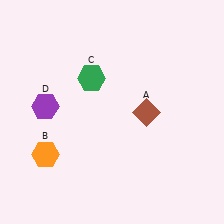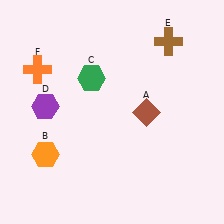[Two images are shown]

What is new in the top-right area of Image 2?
A brown cross (E) was added in the top-right area of Image 2.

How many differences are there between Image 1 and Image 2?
There are 2 differences between the two images.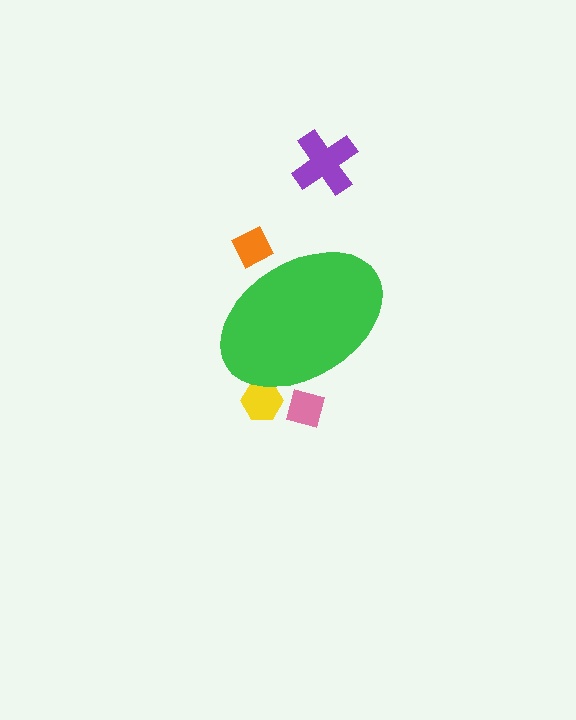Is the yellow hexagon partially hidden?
Yes, the yellow hexagon is partially hidden behind the green ellipse.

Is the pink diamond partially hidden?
Yes, the pink diamond is partially hidden behind the green ellipse.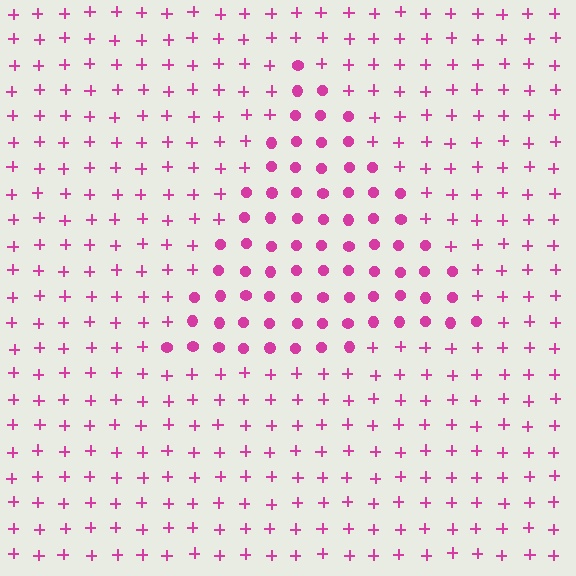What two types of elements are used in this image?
The image uses circles inside the triangle region and plus signs outside it.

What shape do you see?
I see a triangle.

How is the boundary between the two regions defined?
The boundary is defined by a change in element shape: circles inside vs. plus signs outside. All elements share the same color and spacing.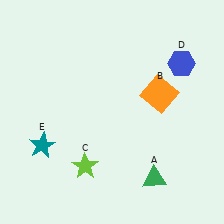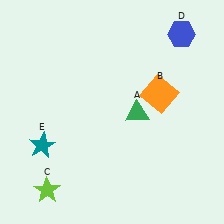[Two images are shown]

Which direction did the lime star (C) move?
The lime star (C) moved left.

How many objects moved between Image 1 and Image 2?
3 objects moved between the two images.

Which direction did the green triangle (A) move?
The green triangle (A) moved up.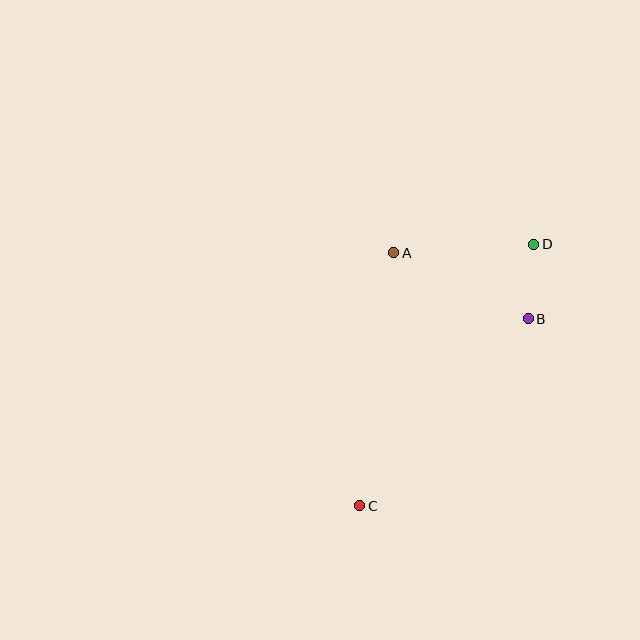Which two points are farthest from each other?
Points C and D are farthest from each other.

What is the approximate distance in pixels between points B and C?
The distance between B and C is approximately 252 pixels.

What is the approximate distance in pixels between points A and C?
The distance between A and C is approximately 255 pixels.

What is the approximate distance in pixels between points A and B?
The distance between A and B is approximately 150 pixels.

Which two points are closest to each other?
Points B and D are closest to each other.